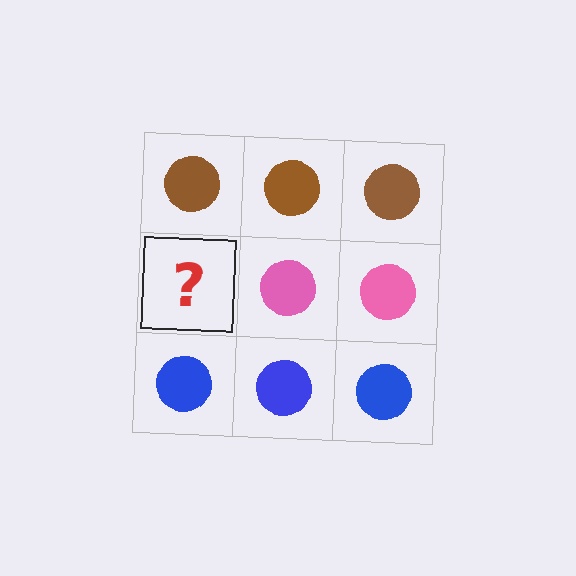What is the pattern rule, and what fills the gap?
The rule is that each row has a consistent color. The gap should be filled with a pink circle.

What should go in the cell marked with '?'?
The missing cell should contain a pink circle.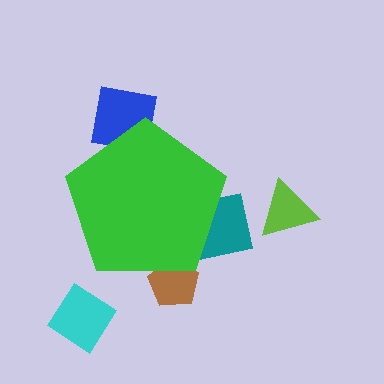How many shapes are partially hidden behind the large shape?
3 shapes are partially hidden.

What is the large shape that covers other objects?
A green pentagon.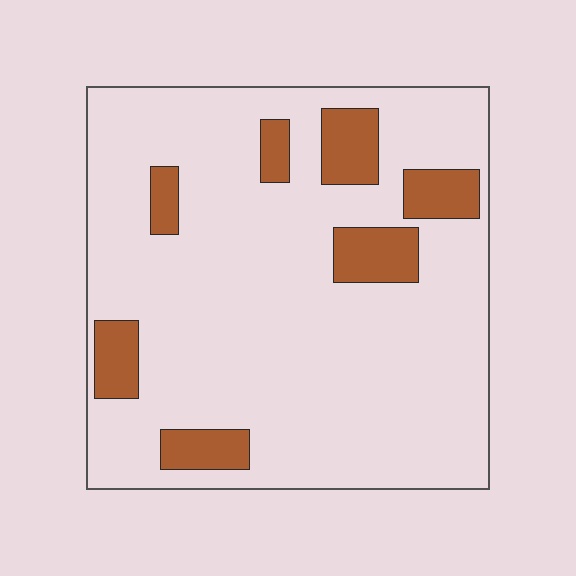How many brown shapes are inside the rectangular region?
7.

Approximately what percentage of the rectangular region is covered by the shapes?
Approximately 15%.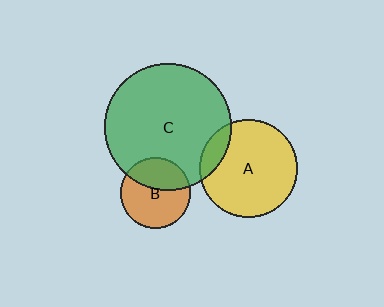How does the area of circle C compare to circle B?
Approximately 3.3 times.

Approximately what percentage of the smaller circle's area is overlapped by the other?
Approximately 35%.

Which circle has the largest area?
Circle C (green).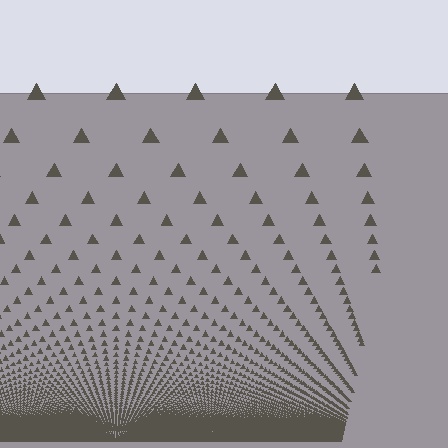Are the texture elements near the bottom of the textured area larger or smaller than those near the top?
Smaller. The gradient is inverted — elements near the bottom are smaller and denser.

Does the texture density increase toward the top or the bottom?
Density increases toward the bottom.